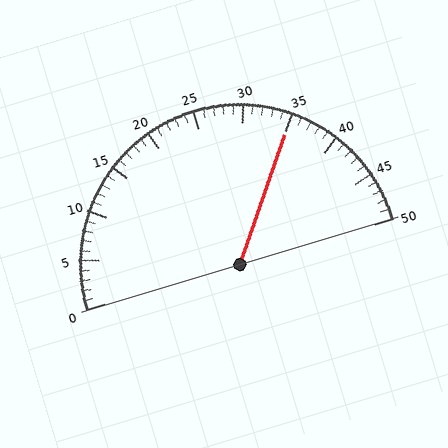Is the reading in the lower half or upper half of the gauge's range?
The reading is in the upper half of the range (0 to 50).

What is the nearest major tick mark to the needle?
The nearest major tick mark is 35.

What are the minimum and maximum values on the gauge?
The gauge ranges from 0 to 50.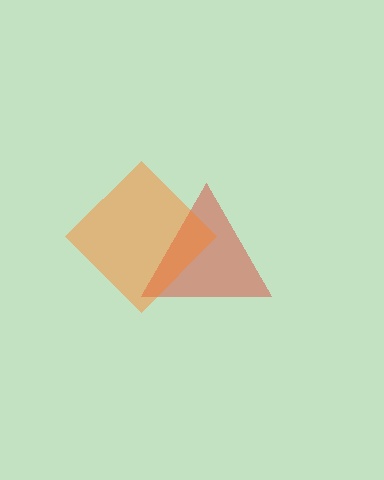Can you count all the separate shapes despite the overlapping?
Yes, there are 2 separate shapes.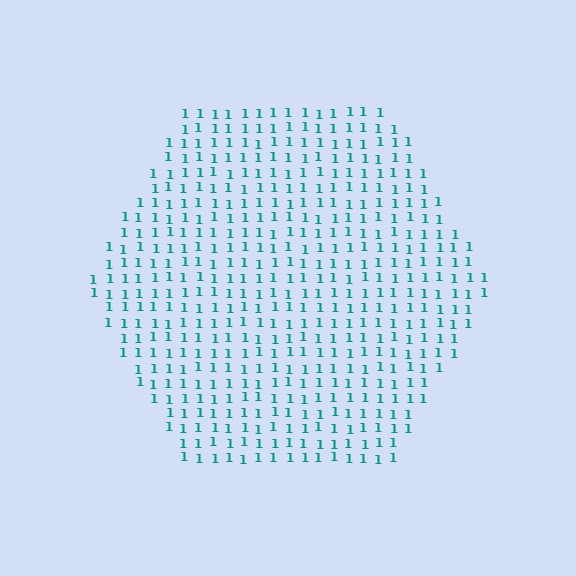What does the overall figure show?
The overall figure shows a hexagon.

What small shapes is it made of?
It is made of small digit 1's.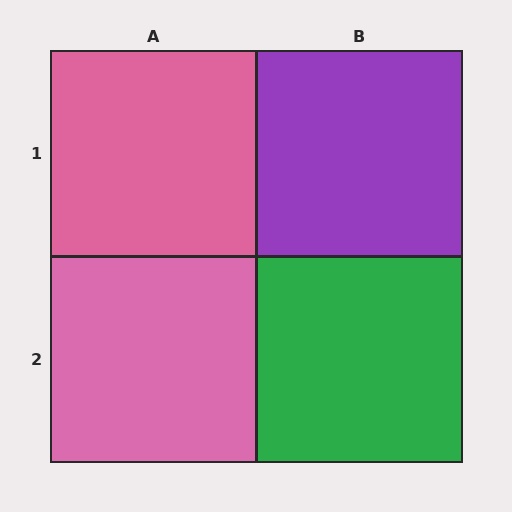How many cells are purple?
1 cell is purple.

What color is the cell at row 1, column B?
Purple.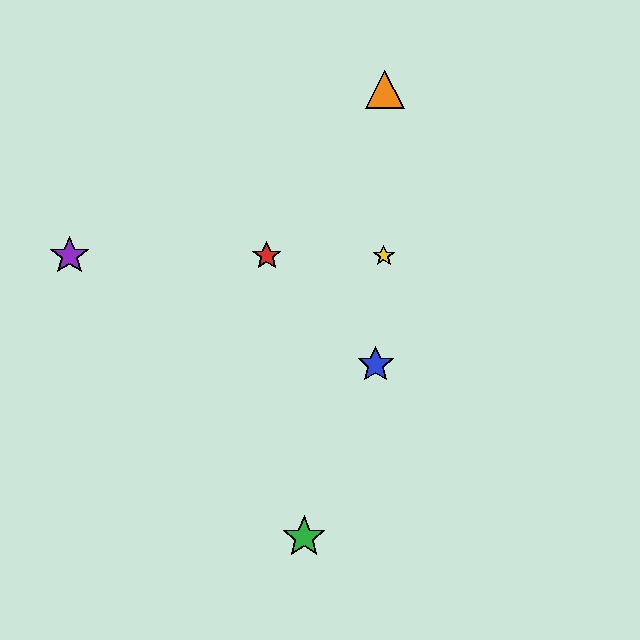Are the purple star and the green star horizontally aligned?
No, the purple star is at y≈256 and the green star is at y≈537.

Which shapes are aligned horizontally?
The red star, the yellow star, the purple star are aligned horizontally.